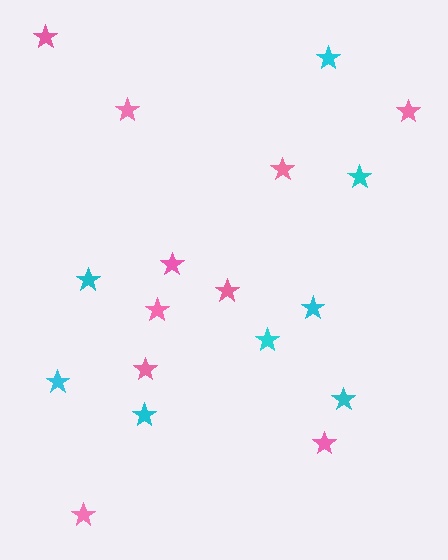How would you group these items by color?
There are 2 groups: one group of pink stars (10) and one group of cyan stars (8).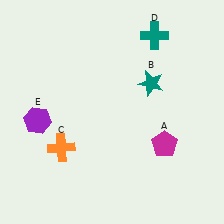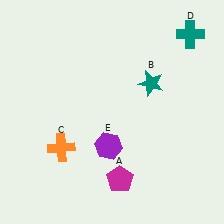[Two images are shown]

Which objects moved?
The objects that moved are: the magenta pentagon (A), the teal cross (D), the purple hexagon (E).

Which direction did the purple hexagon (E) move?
The purple hexagon (E) moved right.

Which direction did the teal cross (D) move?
The teal cross (D) moved right.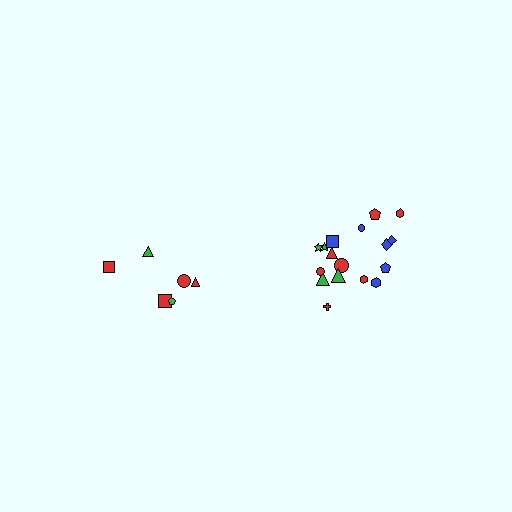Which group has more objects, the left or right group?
The right group.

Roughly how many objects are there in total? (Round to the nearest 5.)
Roughly 25 objects in total.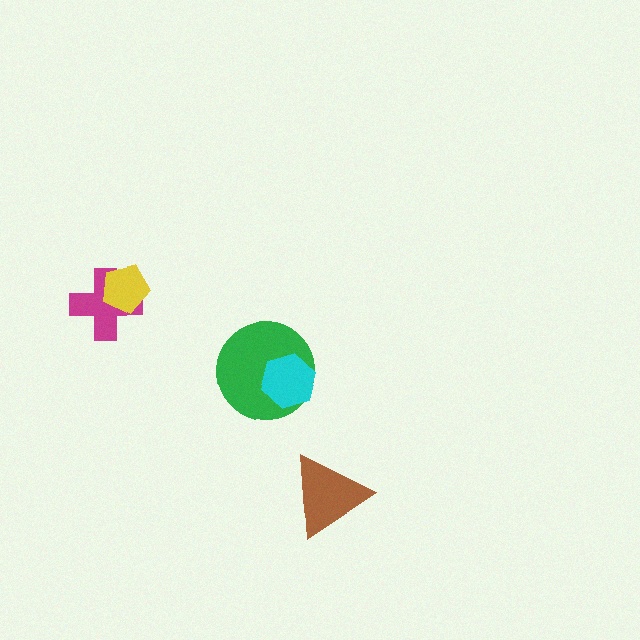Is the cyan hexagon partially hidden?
No, no other shape covers it.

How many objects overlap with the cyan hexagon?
1 object overlaps with the cyan hexagon.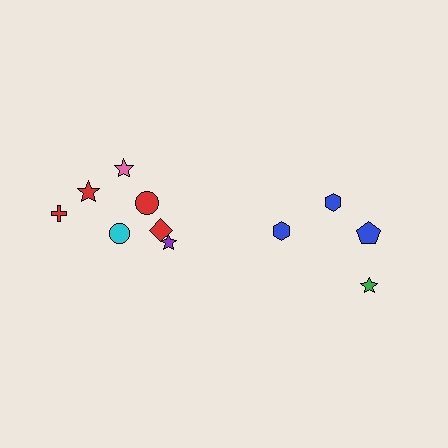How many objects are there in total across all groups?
There are 11 objects.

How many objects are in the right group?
There are 4 objects.